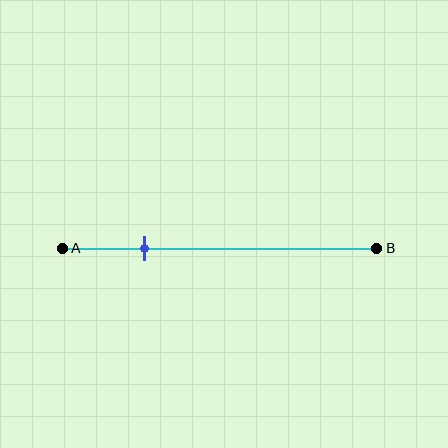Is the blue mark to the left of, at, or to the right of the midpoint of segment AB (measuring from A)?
The blue mark is to the left of the midpoint of segment AB.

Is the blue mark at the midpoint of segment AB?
No, the mark is at about 25% from A, not at the 50% midpoint.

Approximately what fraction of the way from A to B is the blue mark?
The blue mark is approximately 25% of the way from A to B.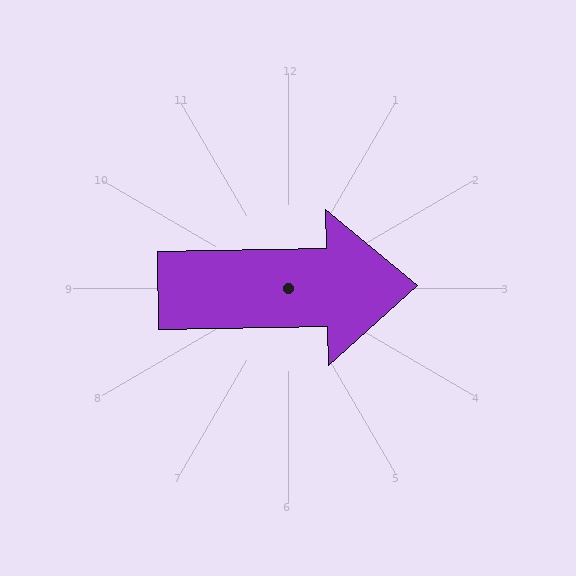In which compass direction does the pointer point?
East.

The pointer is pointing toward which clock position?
Roughly 3 o'clock.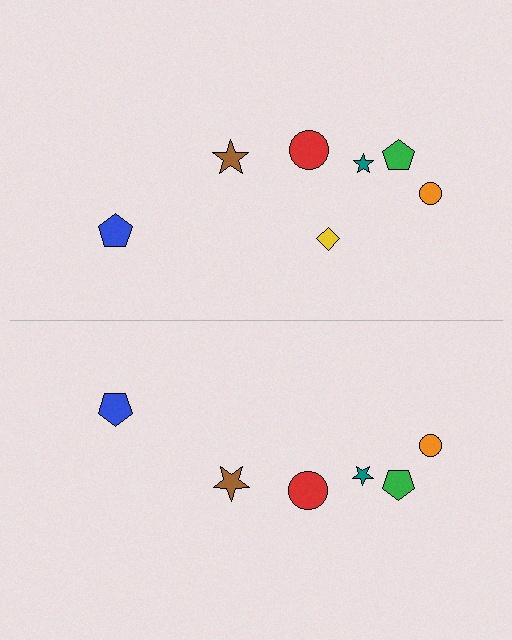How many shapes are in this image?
There are 13 shapes in this image.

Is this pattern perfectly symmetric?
No, the pattern is not perfectly symmetric. A yellow diamond is missing from the bottom side.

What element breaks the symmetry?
A yellow diamond is missing from the bottom side.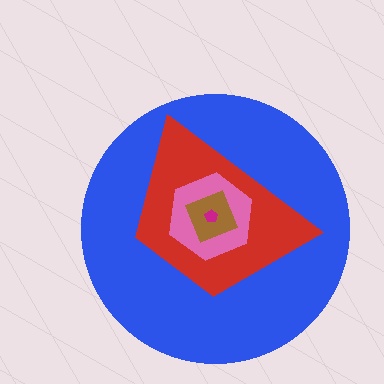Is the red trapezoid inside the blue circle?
Yes.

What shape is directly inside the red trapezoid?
The pink hexagon.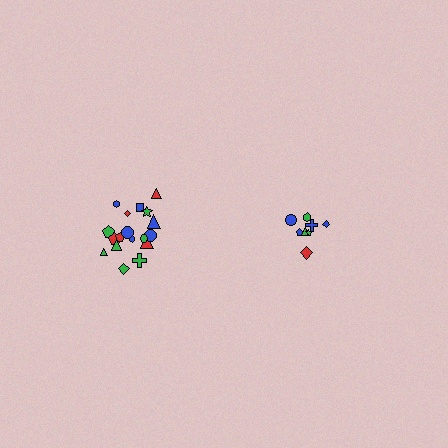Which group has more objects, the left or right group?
The left group.